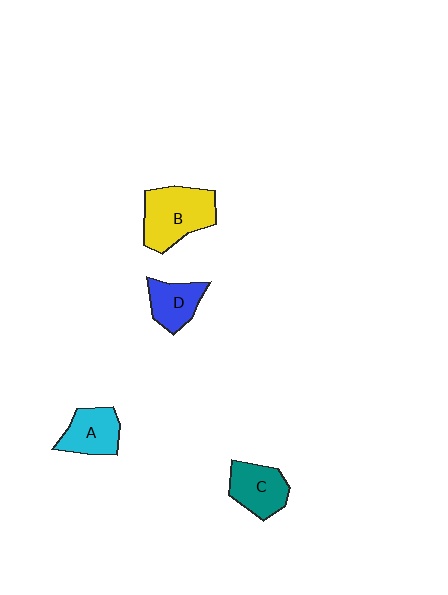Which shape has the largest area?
Shape B (yellow).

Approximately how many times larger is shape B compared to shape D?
Approximately 1.7 times.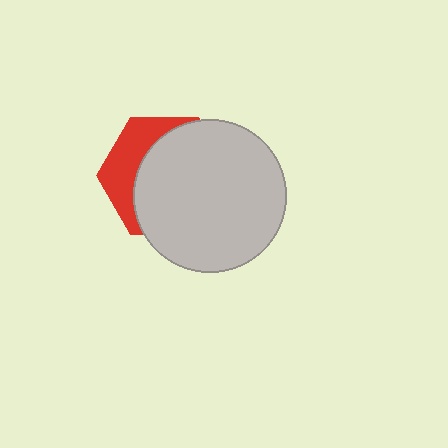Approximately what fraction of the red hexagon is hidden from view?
Roughly 68% of the red hexagon is hidden behind the light gray circle.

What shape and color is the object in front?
The object in front is a light gray circle.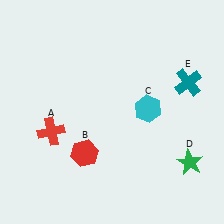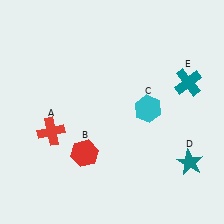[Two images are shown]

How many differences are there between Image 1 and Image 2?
There is 1 difference between the two images.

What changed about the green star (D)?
In Image 1, D is green. In Image 2, it changed to teal.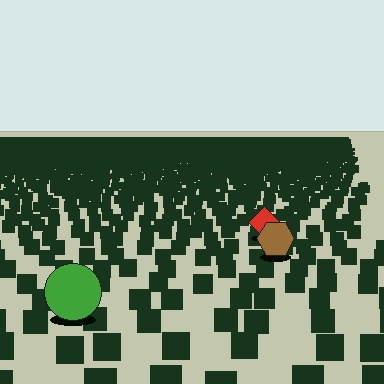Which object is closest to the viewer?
The green circle is closest. The texture marks near it are larger and more spread out.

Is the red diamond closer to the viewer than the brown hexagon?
No. The brown hexagon is closer — you can tell from the texture gradient: the ground texture is coarser near it.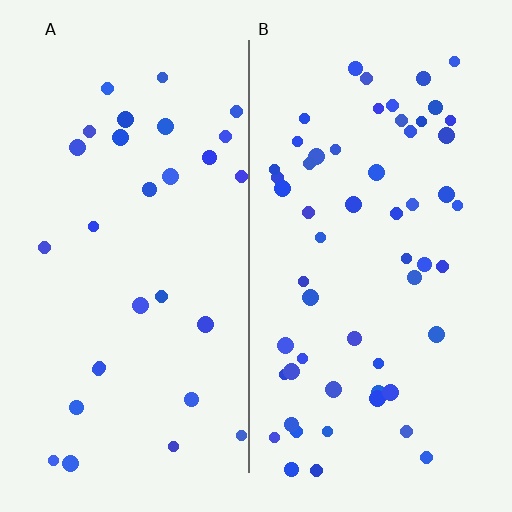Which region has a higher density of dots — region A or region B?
B (the right).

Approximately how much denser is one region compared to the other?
Approximately 1.9× — region B over region A.